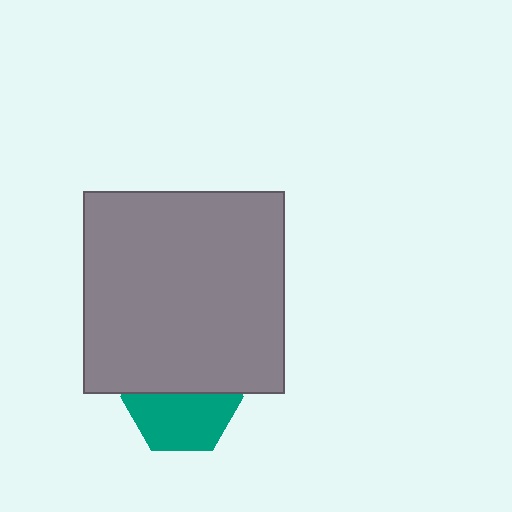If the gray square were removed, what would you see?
You would see the complete teal hexagon.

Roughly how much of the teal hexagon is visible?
About half of it is visible (roughly 54%).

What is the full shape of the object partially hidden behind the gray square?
The partially hidden object is a teal hexagon.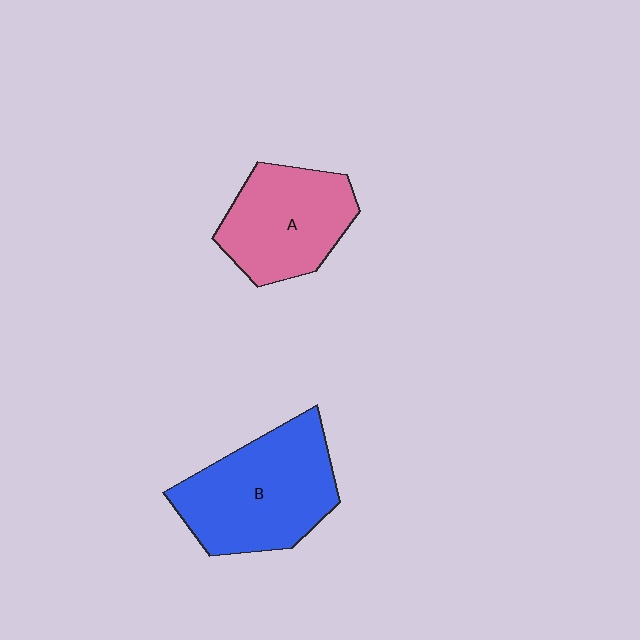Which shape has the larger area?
Shape B (blue).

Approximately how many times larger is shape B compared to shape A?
Approximately 1.3 times.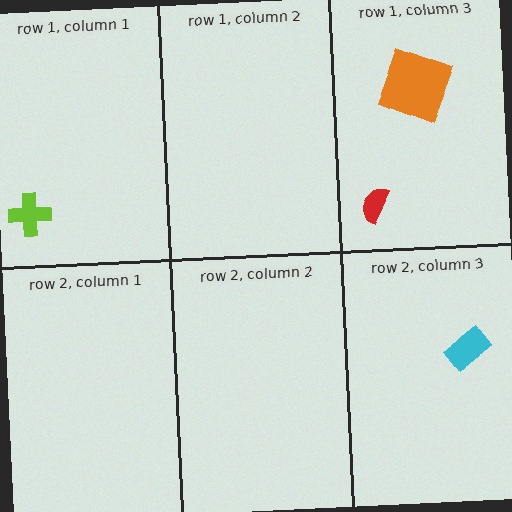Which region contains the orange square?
The row 1, column 3 region.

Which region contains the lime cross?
The row 1, column 1 region.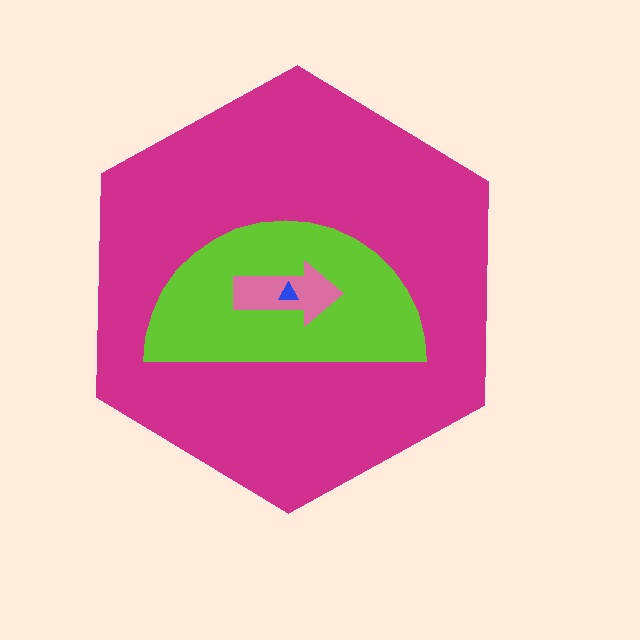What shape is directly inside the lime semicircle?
The pink arrow.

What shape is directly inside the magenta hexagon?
The lime semicircle.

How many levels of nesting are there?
4.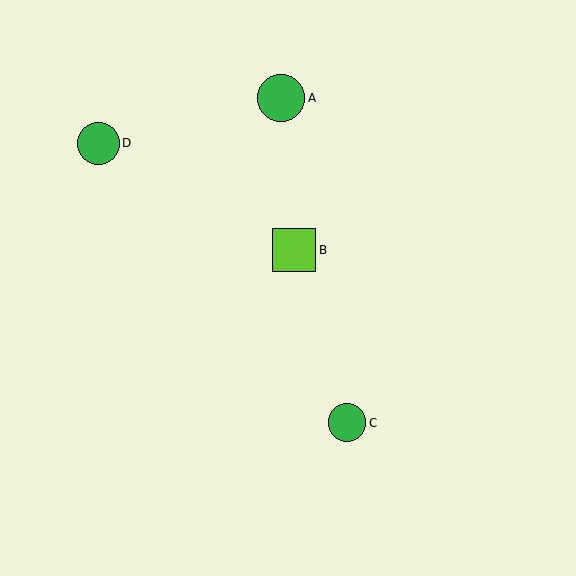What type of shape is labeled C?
Shape C is a green circle.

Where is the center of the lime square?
The center of the lime square is at (294, 250).